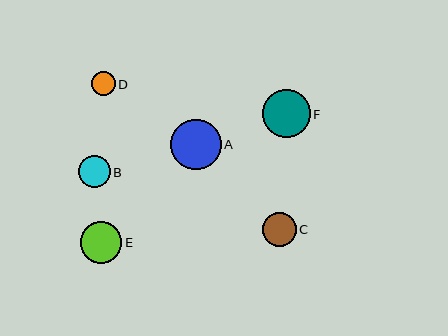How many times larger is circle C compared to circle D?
Circle C is approximately 1.4 times the size of circle D.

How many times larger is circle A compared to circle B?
Circle A is approximately 1.6 times the size of circle B.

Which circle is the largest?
Circle A is the largest with a size of approximately 50 pixels.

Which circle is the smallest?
Circle D is the smallest with a size of approximately 23 pixels.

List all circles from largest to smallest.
From largest to smallest: A, F, E, C, B, D.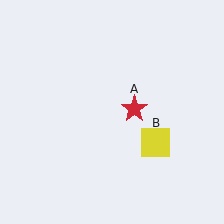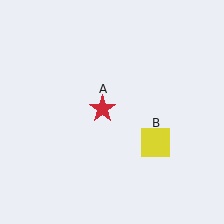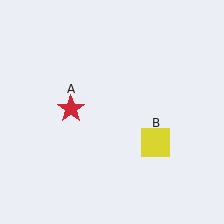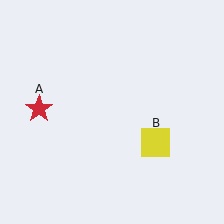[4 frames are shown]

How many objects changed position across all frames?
1 object changed position: red star (object A).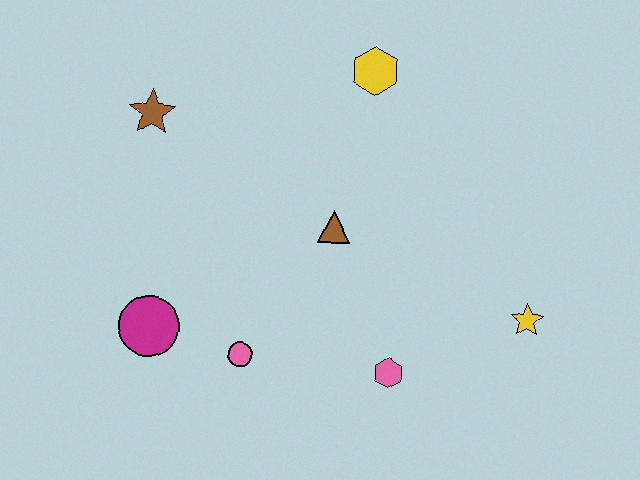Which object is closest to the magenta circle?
The pink circle is closest to the magenta circle.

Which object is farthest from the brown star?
The yellow star is farthest from the brown star.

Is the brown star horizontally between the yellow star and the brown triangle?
No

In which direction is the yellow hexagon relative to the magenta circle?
The yellow hexagon is above the magenta circle.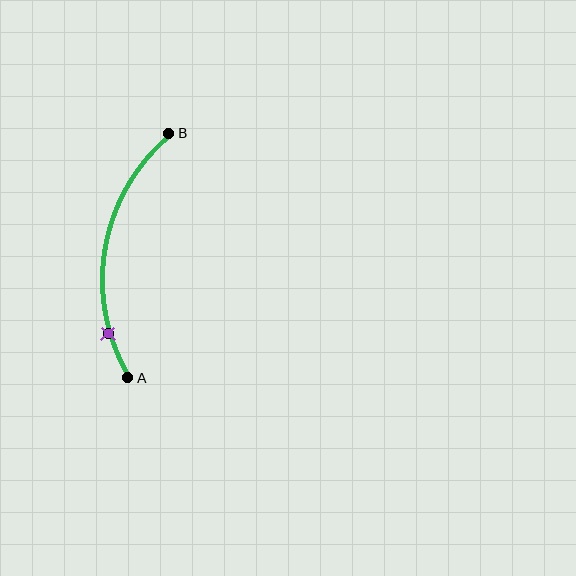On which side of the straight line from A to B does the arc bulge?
The arc bulges to the left of the straight line connecting A and B.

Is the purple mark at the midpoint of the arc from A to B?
No. The purple mark lies on the arc but is closer to endpoint A. The arc midpoint would be at the point on the curve equidistant along the arc from both A and B.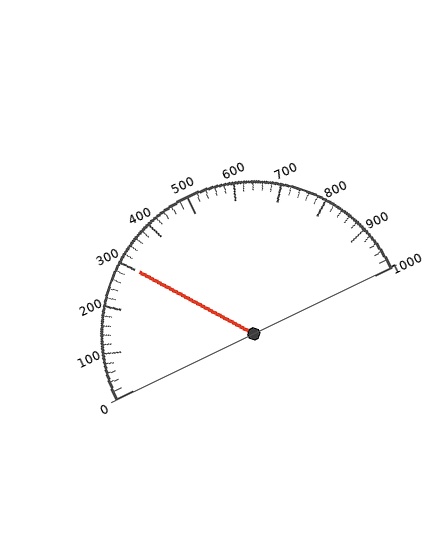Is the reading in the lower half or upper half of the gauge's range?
The reading is in the lower half of the range (0 to 1000).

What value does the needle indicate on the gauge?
The needle indicates approximately 300.